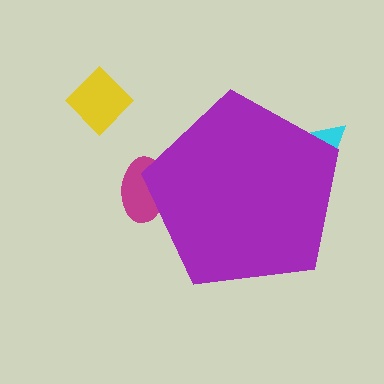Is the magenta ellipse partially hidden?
Yes, the magenta ellipse is partially hidden behind the purple pentagon.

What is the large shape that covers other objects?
A purple pentagon.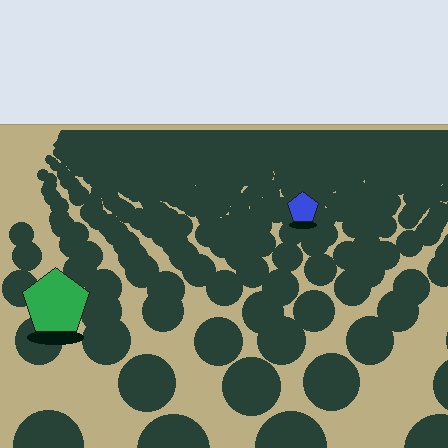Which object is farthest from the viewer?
The blue pentagon is farthest from the viewer. It appears smaller and the ground texture around it is denser.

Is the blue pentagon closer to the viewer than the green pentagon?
No. The green pentagon is closer — you can tell from the texture gradient: the ground texture is coarser near it.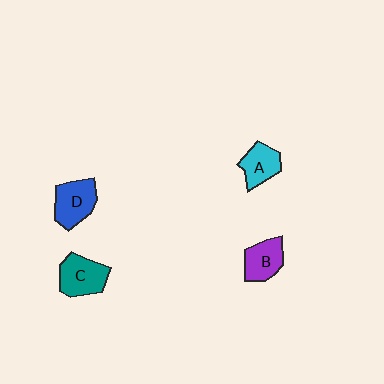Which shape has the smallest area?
Shape A (cyan).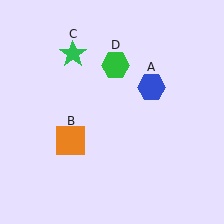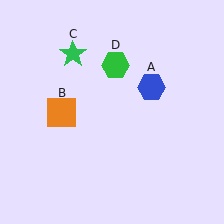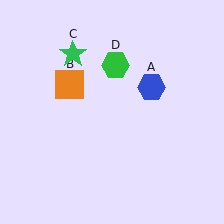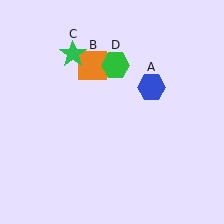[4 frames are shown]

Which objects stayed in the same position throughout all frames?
Blue hexagon (object A) and green star (object C) and green hexagon (object D) remained stationary.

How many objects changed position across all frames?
1 object changed position: orange square (object B).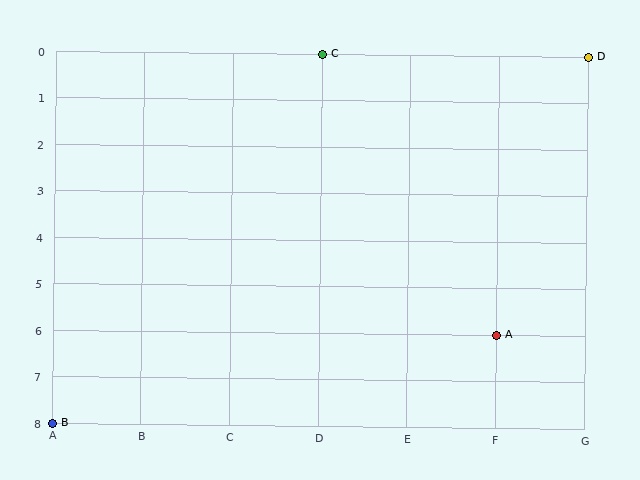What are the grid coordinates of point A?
Point A is at grid coordinates (F, 6).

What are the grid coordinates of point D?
Point D is at grid coordinates (G, 0).